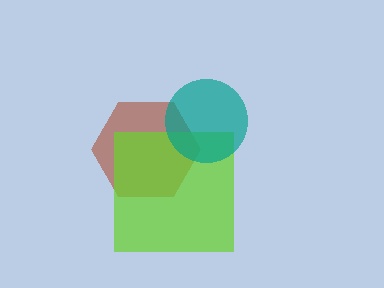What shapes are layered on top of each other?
The layered shapes are: a brown hexagon, a lime square, a teal circle.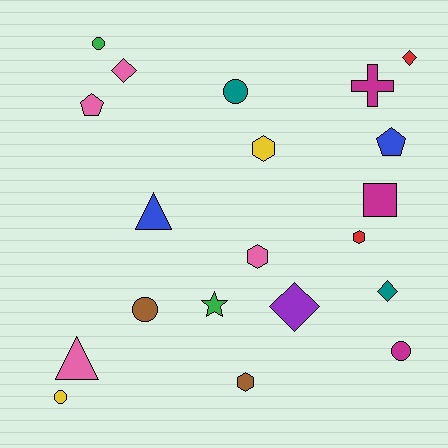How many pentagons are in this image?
There are 2 pentagons.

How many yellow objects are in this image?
There are 2 yellow objects.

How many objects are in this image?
There are 20 objects.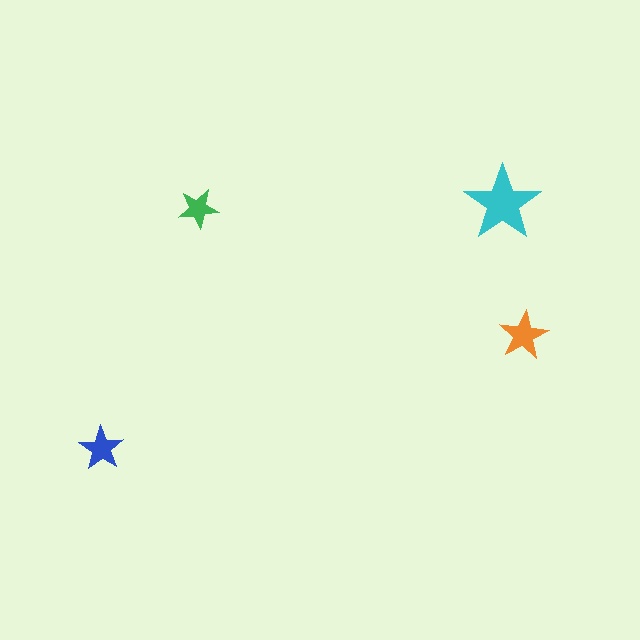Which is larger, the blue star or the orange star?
The orange one.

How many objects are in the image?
There are 4 objects in the image.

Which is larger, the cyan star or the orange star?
The cyan one.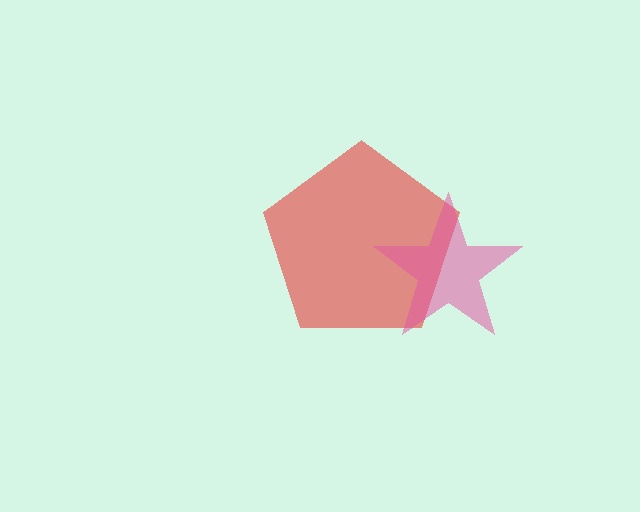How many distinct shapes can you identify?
There are 2 distinct shapes: a red pentagon, a pink star.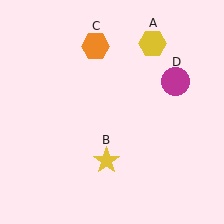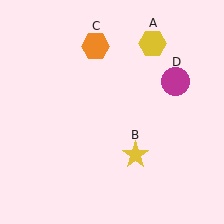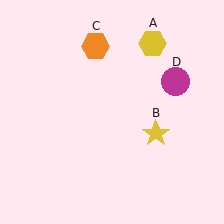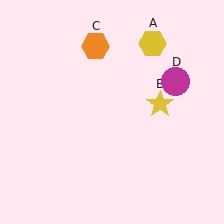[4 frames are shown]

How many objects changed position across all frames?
1 object changed position: yellow star (object B).